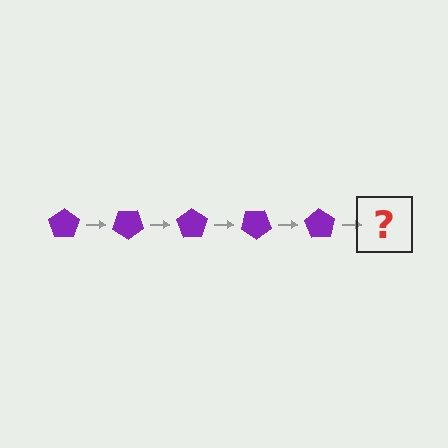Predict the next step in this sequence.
The next step is a purple pentagon rotated 175 degrees.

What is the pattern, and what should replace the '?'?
The pattern is that the pentagon rotates 35 degrees each step. The '?' should be a purple pentagon rotated 175 degrees.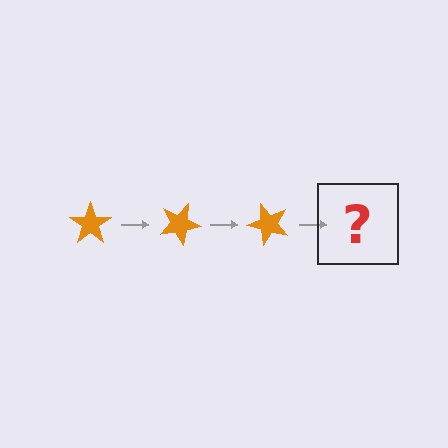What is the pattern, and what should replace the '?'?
The pattern is that the star rotates 25 degrees each step. The '?' should be an orange star rotated 75 degrees.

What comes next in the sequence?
The next element should be an orange star rotated 75 degrees.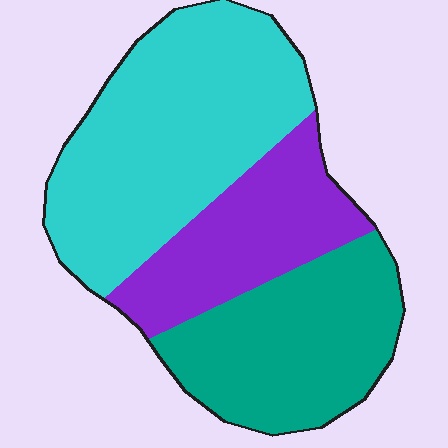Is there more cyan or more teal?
Cyan.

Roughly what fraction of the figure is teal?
Teal takes up about one third (1/3) of the figure.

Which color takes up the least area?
Purple, at roughly 25%.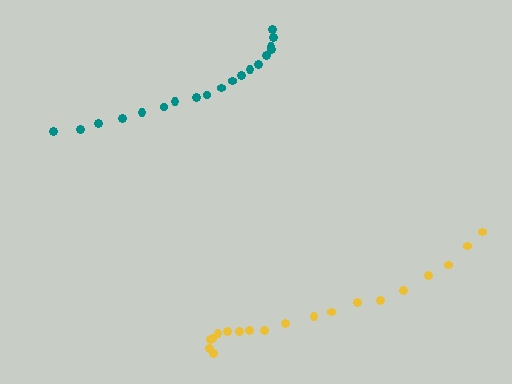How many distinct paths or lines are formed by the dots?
There are 2 distinct paths.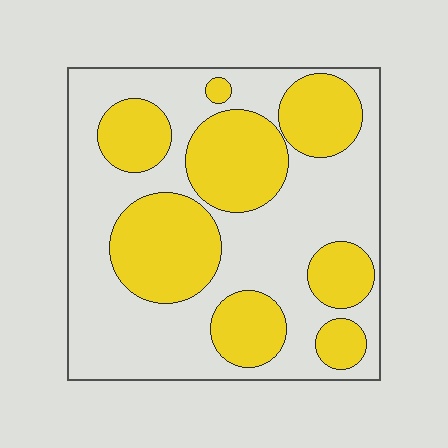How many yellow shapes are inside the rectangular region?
8.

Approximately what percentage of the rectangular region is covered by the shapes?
Approximately 40%.